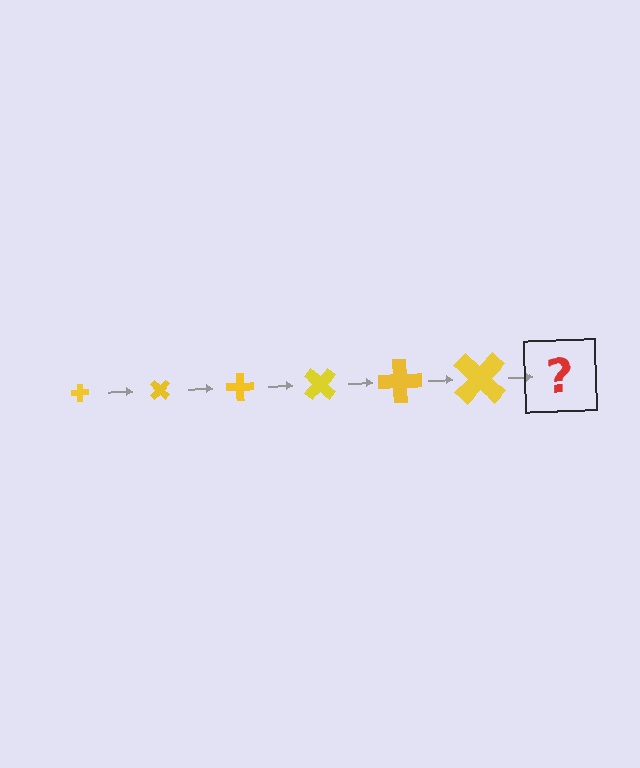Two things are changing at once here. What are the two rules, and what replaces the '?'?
The two rules are that the cross grows larger each step and it rotates 45 degrees each step. The '?' should be a cross, larger than the previous one and rotated 270 degrees from the start.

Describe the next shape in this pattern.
It should be a cross, larger than the previous one and rotated 270 degrees from the start.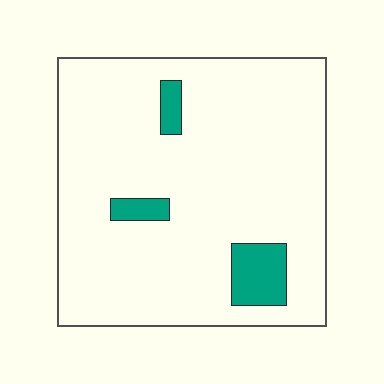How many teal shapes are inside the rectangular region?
3.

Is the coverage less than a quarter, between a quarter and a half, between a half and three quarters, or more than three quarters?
Less than a quarter.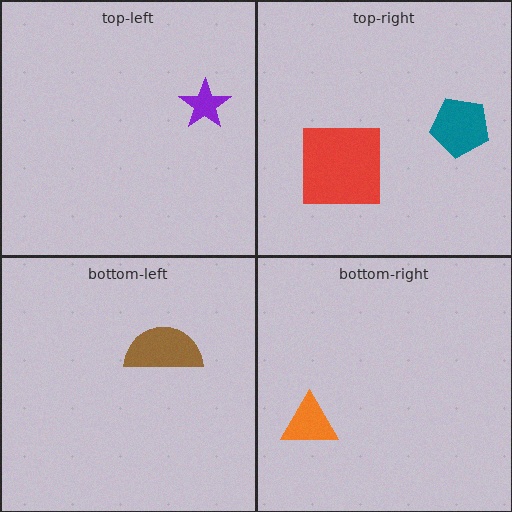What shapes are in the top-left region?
The purple star.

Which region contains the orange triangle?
The bottom-right region.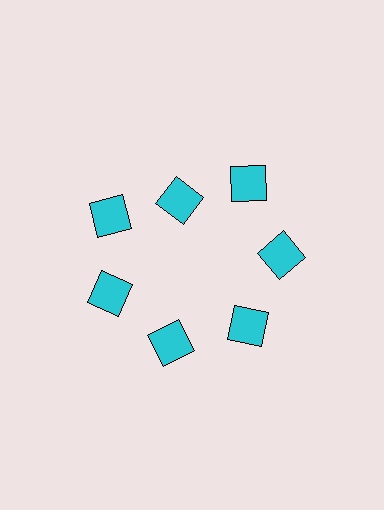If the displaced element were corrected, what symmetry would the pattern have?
It would have 7-fold rotational symmetry — the pattern would map onto itself every 51 degrees.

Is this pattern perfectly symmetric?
No. The 7 cyan diamonds are arranged in a ring, but one element near the 12 o'clock position is pulled inward toward the center, breaking the 7-fold rotational symmetry.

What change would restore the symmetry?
The symmetry would be restored by moving it outward, back onto the ring so that all 7 diamonds sit at equal angles and equal distance from the center.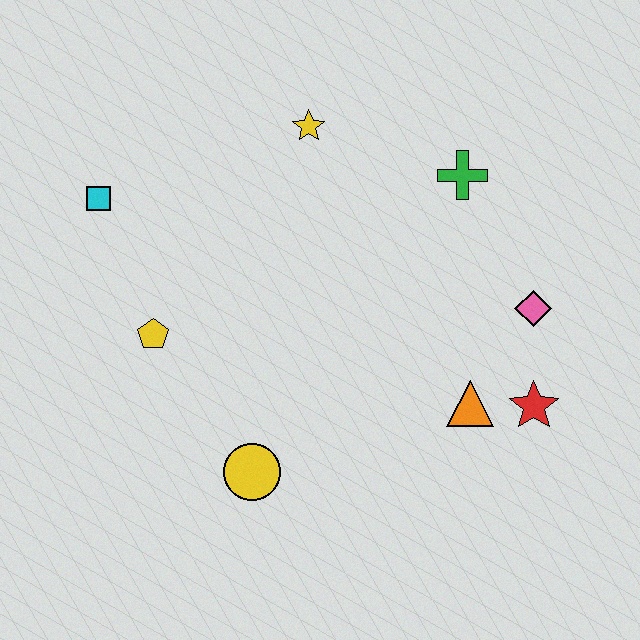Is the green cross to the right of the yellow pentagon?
Yes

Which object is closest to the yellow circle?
The yellow pentagon is closest to the yellow circle.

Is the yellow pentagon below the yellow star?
Yes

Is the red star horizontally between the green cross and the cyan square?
No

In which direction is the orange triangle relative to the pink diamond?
The orange triangle is below the pink diamond.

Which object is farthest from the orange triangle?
The cyan square is farthest from the orange triangle.